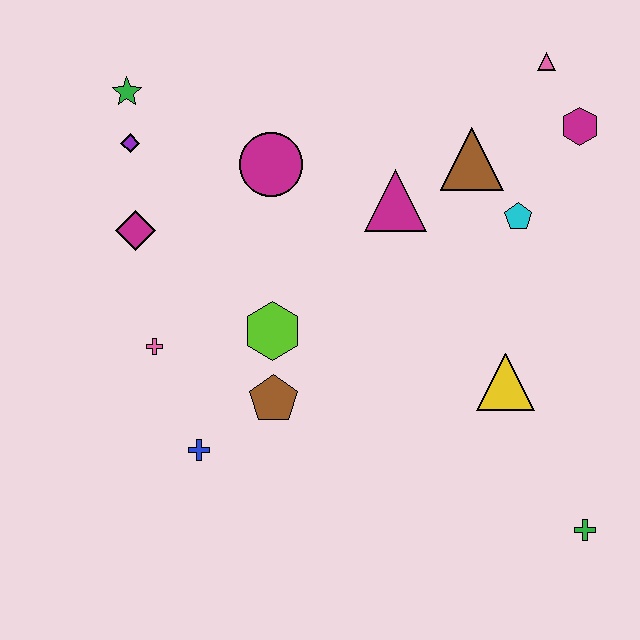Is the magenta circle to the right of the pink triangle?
No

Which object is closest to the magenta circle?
The magenta triangle is closest to the magenta circle.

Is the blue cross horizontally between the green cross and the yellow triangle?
No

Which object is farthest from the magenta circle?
The green cross is farthest from the magenta circle.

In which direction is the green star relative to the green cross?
The green star is to the left of the green cross.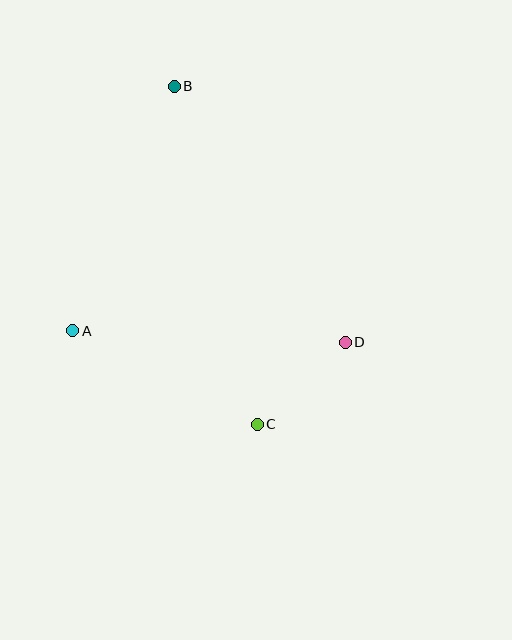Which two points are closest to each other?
Points C and D are closest to each other.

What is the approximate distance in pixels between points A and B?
The distance between A and B is approximately 264 pixels.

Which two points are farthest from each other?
Points B and C are farthest from each other.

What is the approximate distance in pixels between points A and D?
The distance between A and D is approximately 272 pixels.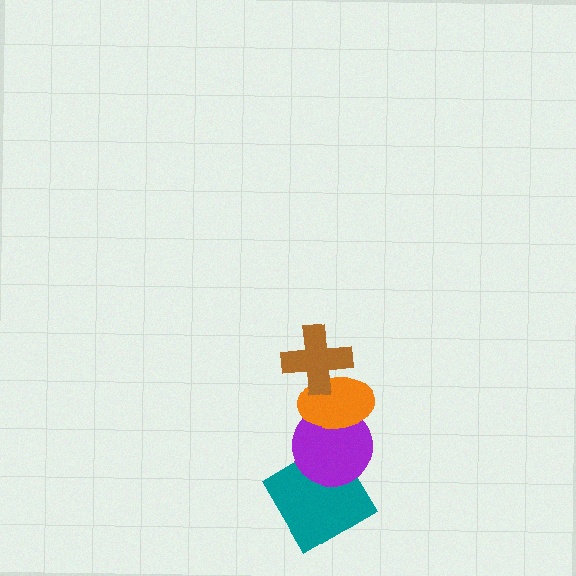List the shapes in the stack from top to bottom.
From top to bottom: the brown cross, the orange ellipse, the purple circle, the teal diamond.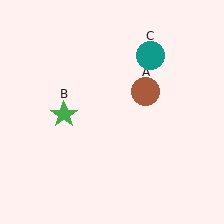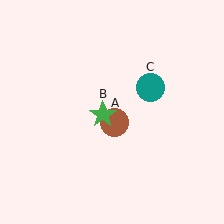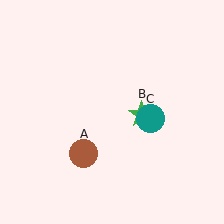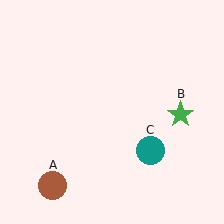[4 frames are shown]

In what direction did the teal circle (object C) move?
The teal circle (object C) moved down.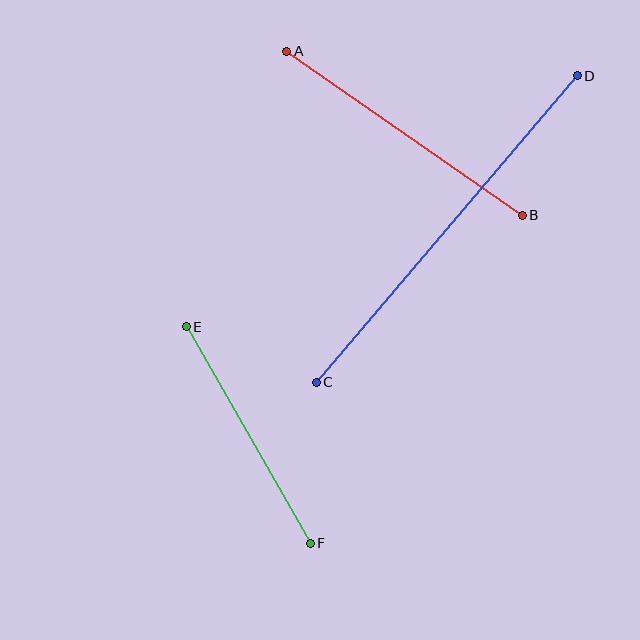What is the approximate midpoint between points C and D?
The midpoint is at approximately (447, 229) pixels.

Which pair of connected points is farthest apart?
Points C and D are farthest apart.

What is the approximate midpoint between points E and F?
The midpoint is at approximately (248, 435) pixels.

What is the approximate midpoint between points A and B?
The midpoint is at approximately (405, 133) pixels.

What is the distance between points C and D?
The distance is approximately 402 pixels.